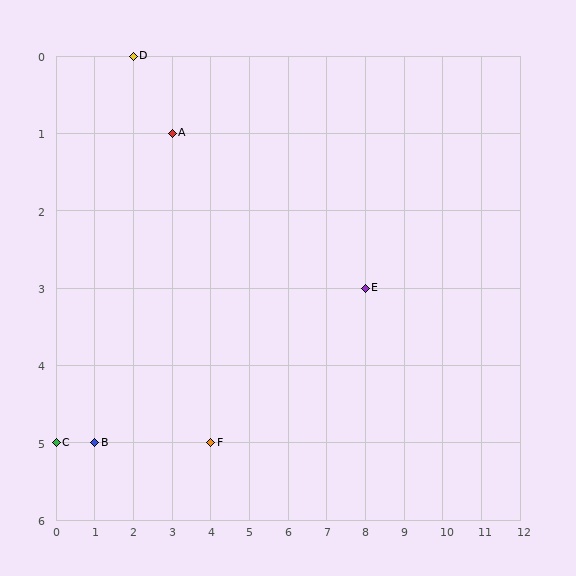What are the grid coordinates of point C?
Point C is at grid coordinates (0, 5).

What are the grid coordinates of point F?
Point F is at grid coordinates (4, 5).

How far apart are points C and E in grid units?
Points C and E are 8 columns and 2 rows apart (about 8.2 grid units diagonally).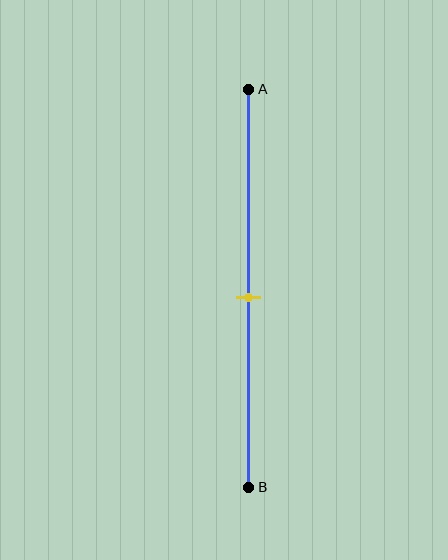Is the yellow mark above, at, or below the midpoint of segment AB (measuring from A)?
The yellow mark is approximately at the midpoint of segment AB.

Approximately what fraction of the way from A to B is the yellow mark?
The yellow mark is approximately 50% of the way from A to B.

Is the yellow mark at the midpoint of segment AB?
Yes, the mark is approximately at the midpoint.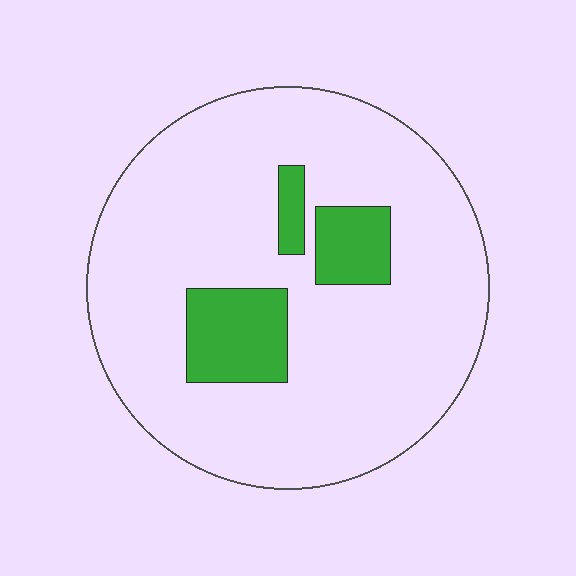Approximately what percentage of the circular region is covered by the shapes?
Approximately 15%.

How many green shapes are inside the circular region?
3.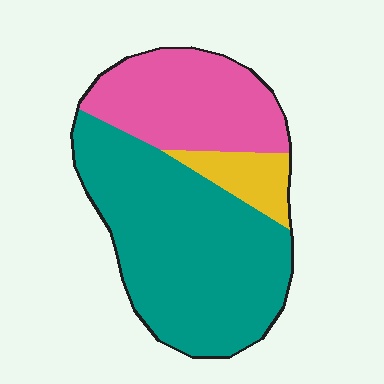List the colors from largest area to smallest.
From largest to smallest: teal, pink, yellow.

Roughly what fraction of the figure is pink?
Pink covers roughly 30% of the figure.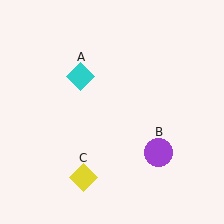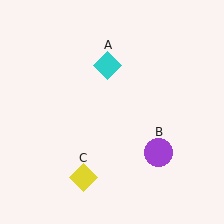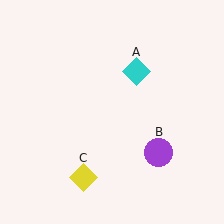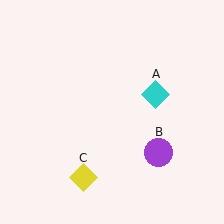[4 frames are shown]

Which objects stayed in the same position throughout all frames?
Purple circle (object B) and yellow diamond (object C) remained stationary.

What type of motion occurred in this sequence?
The cyan diamond (object A) rotated clockwise around the center of the scene.